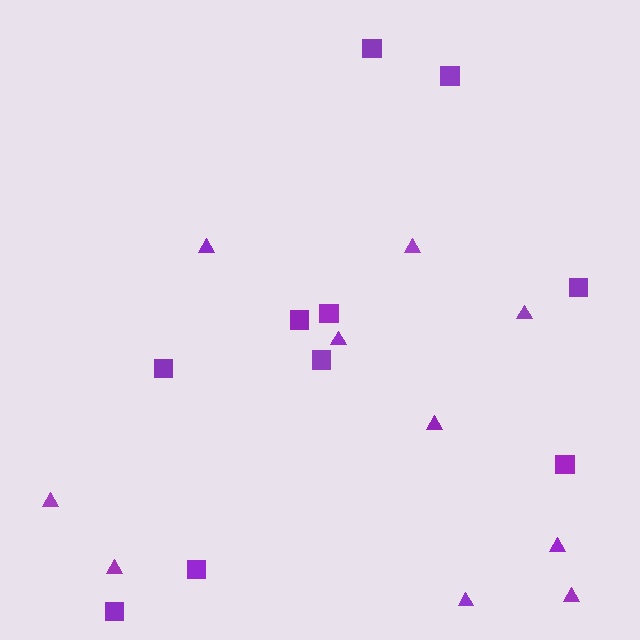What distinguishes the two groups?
There are 2 groups: one group of squares (10) and one group of triangles (10).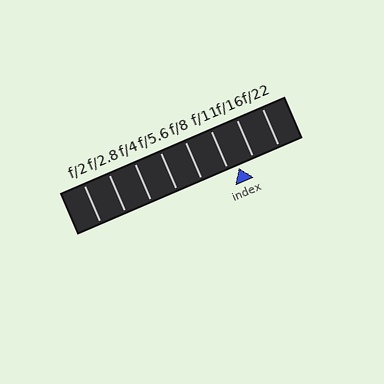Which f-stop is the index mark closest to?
The index mark is closest to f/11.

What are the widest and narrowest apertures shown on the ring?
The widest aperture shown is f/2 and the narrowest is f/22.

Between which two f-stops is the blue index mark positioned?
The index mark is between f/11 and f/16.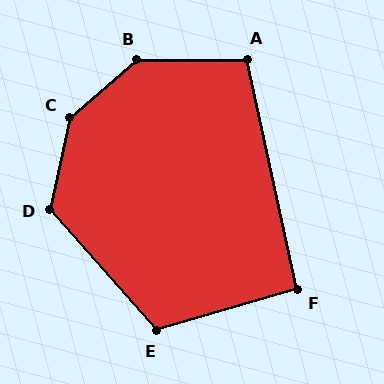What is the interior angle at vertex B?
Approximately 139 degrees (obtuse).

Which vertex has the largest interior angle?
C, at approximately 143 degrees.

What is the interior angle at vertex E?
Approximately 115 degrees (obtuse).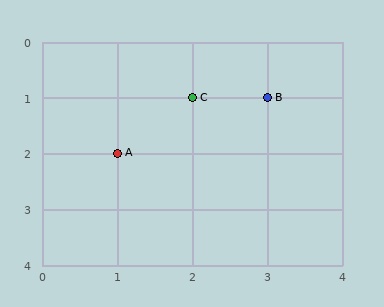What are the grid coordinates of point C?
Point C is at grid coordinates (2, 1).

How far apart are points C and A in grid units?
Points C and A are 1 column and 1 row apart (about 1.4 grid units diagonally).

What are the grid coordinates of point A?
Point A is at grid coordinates (1, 2).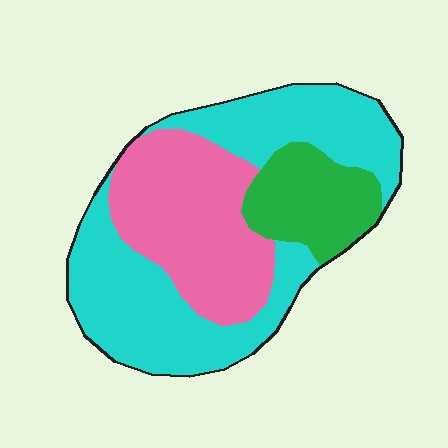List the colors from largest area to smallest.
From largest to smallest: cyan, pink, green.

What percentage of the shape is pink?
Pink takes up between a quarter and a half of the shape.